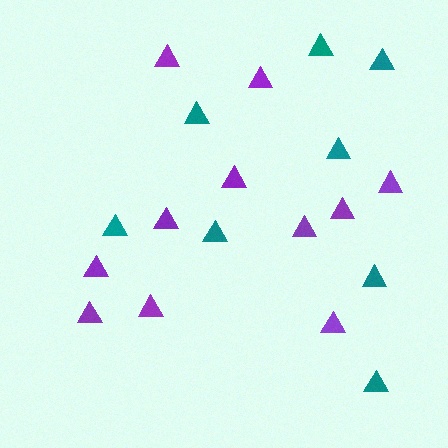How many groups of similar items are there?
There are 2 groups: one group of purple triangles (11) and one group of teal triangles (8).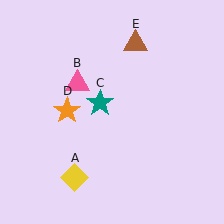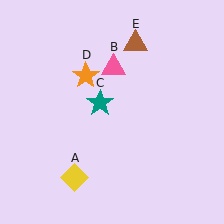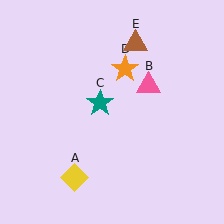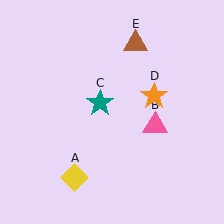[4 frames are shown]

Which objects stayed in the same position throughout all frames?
Yellow diamond (object A) and teal star (object C) and brown triangle (object E) remained stationary.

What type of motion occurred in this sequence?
The pink triangle (object B), orange star (object D) rotated clockwise around the center of the scene.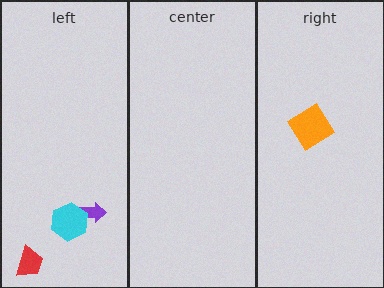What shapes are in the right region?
The orange diamond.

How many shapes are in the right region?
1.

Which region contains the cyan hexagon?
The left region.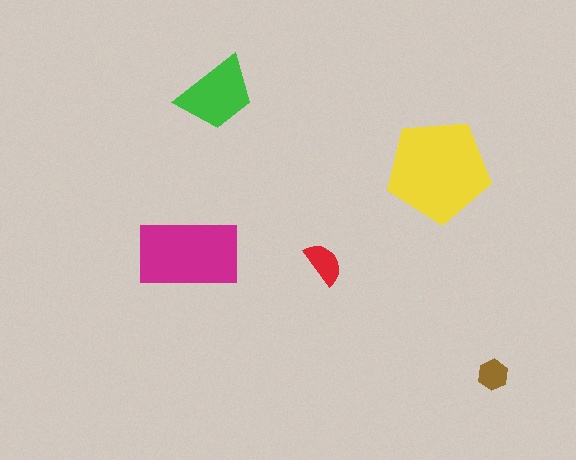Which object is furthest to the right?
The brown hexagon is rightmost.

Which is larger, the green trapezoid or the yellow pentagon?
The yellow pentagon.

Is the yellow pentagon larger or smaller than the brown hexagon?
Larger.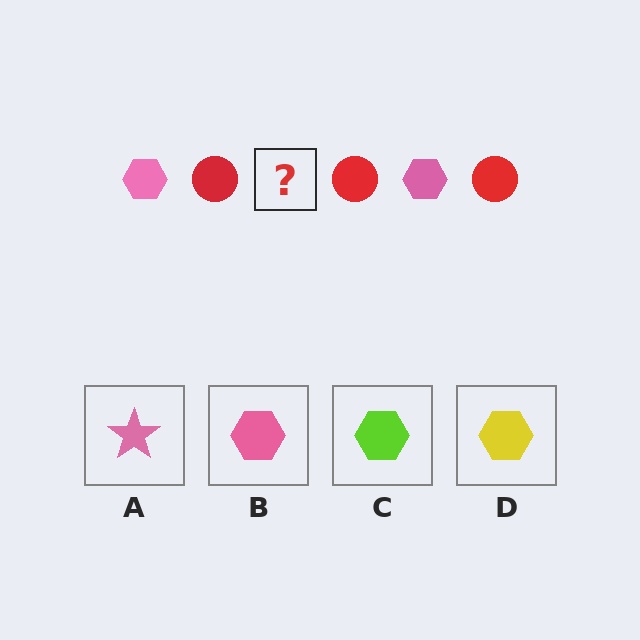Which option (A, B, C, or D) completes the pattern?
B.